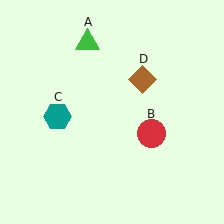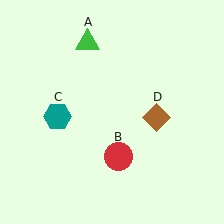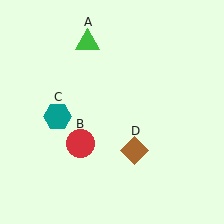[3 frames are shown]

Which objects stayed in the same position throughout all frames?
Green triangle (object A) and teal hexagon (object C) remained stationary.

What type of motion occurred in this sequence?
The red circle (object B), brown diamond (object D) rotated clockwise around the center of the scene.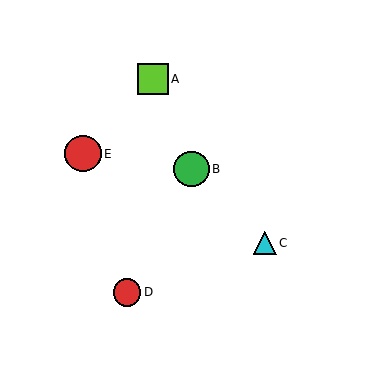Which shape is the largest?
The red circle (labeled E) is the largest.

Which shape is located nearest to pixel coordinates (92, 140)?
The red circle (labeled E) at (83, 154) is nearest to that location.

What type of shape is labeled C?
Shape C is a cyan triangle.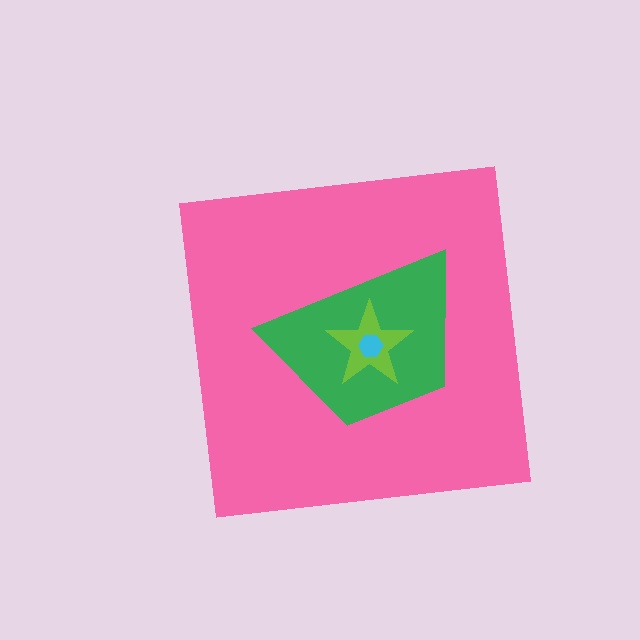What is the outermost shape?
The pink square.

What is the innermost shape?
The cyan hexagon.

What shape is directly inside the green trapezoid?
The lime star.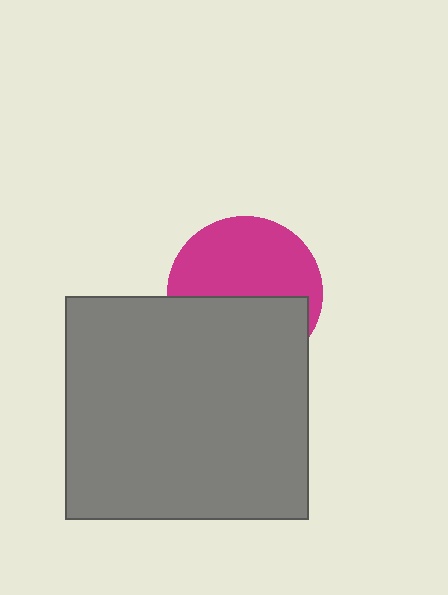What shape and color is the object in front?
The object in front is a gray rectangle.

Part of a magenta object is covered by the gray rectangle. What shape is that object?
It is a circle.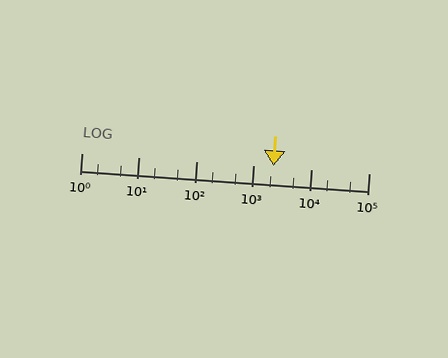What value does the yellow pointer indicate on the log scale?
The pointer indicates approximately 2200.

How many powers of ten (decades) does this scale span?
The scale spans 5 decades, from 1 to 100000.